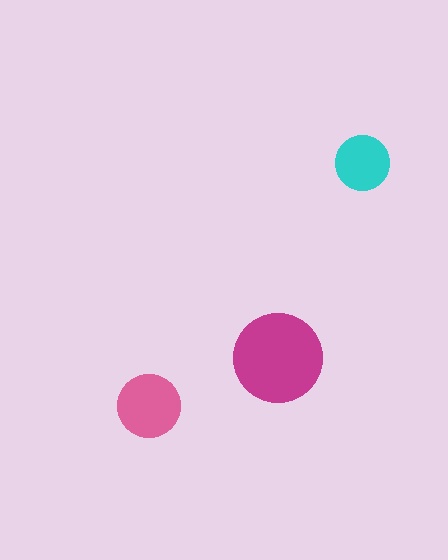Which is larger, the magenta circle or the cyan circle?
The magenta one.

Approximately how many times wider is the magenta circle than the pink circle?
About 1.5 times wider.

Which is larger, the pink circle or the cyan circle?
The pink one.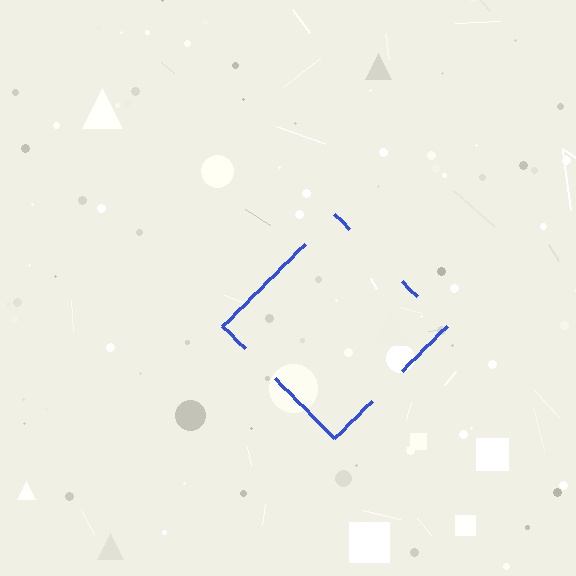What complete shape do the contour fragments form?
The contour fragments form a diamond.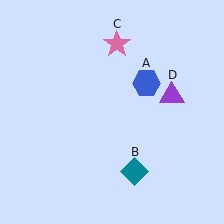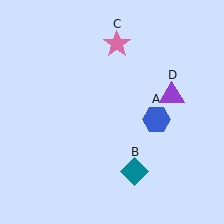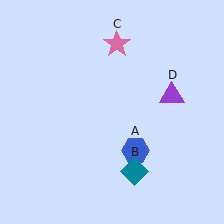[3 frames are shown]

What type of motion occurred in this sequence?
The blue hexagon (object A) rotated clockwise around the center of the scene.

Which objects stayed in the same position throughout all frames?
Teal diamond (object B) and pink star (object C) and purple triangle (object D) remained stationary.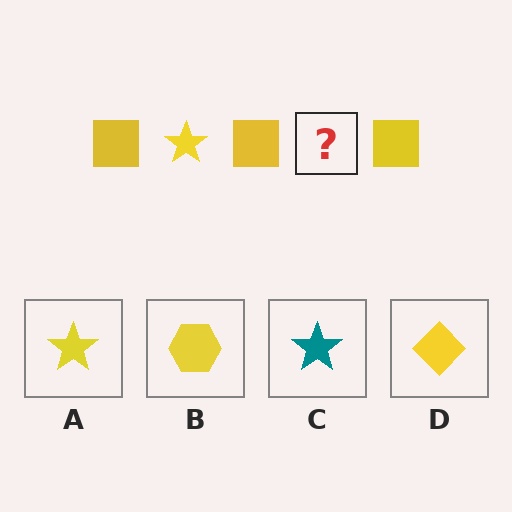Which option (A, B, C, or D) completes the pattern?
A.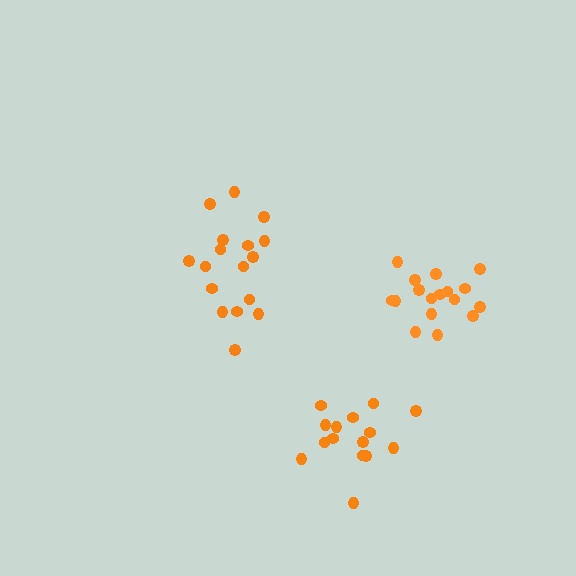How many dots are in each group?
Group 1: 15 dots, Group 2: 17 dots, Group 3: 17 dots (49 total).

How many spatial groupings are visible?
There are 3 spatial groupings.